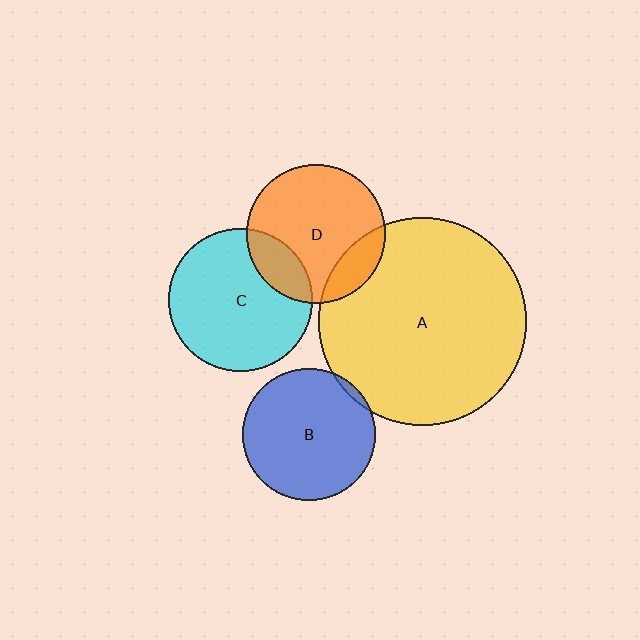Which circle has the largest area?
Circle A (yellow).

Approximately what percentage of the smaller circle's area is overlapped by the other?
Approximately 20%.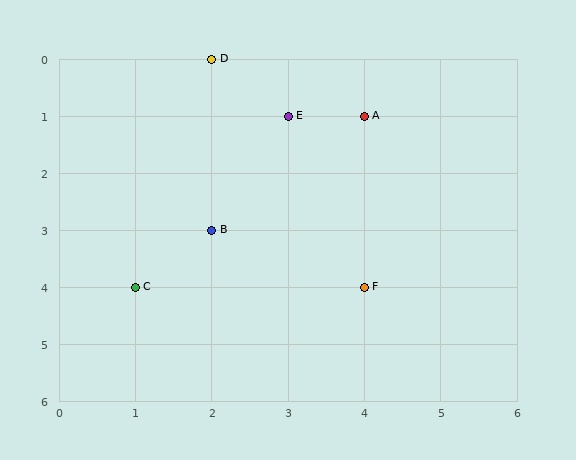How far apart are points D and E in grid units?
Points D and E are 1 column and 1 row apart (about 1.4 grid units diagonally).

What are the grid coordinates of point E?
Point E is at grid coordinates (3, 1).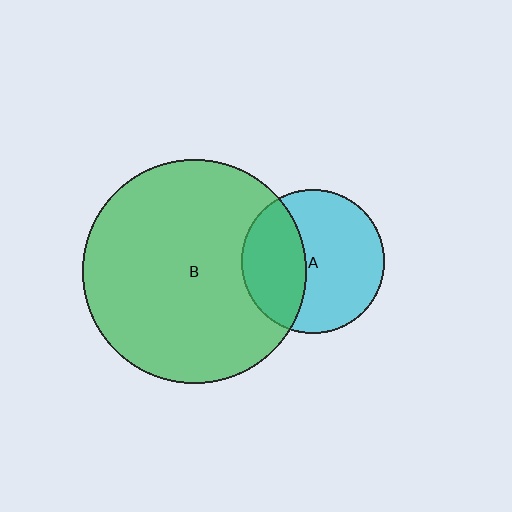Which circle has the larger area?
Circle B (green).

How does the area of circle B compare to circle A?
Approximately 2.4 times.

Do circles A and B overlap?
Yes.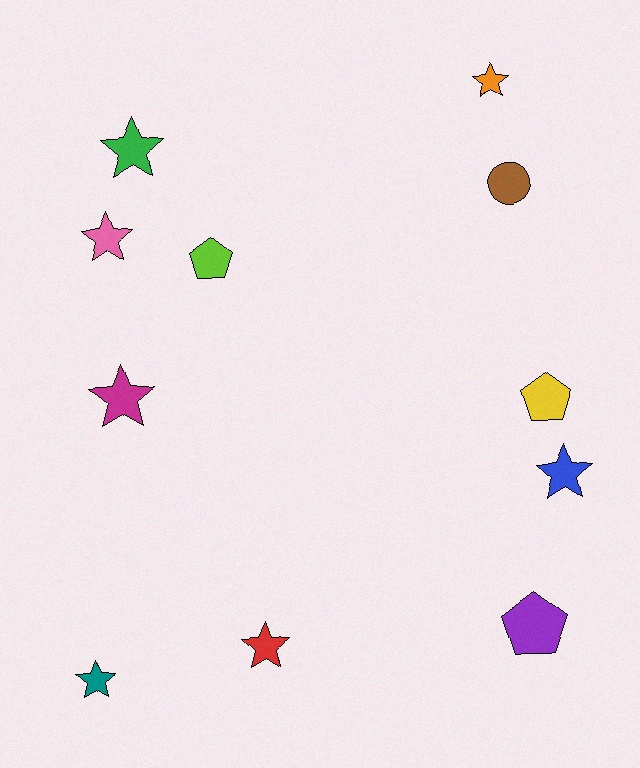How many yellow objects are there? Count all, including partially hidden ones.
There is 1 yellow object.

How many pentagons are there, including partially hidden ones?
There are 3 pentagons.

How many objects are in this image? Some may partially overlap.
There are 11 objects.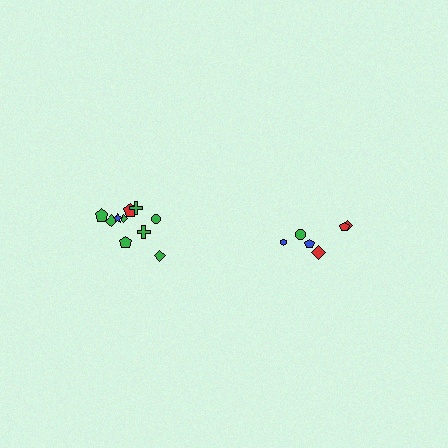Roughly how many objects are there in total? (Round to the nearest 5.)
Roughly 15 objects in total.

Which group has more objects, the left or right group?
The left group.